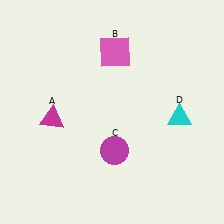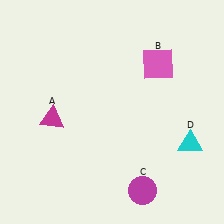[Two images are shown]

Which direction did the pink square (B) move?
The pink square (B) moved right.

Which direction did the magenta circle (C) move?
The magenta circle (C) moved down.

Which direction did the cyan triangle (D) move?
The cyan triangle (D) moved down.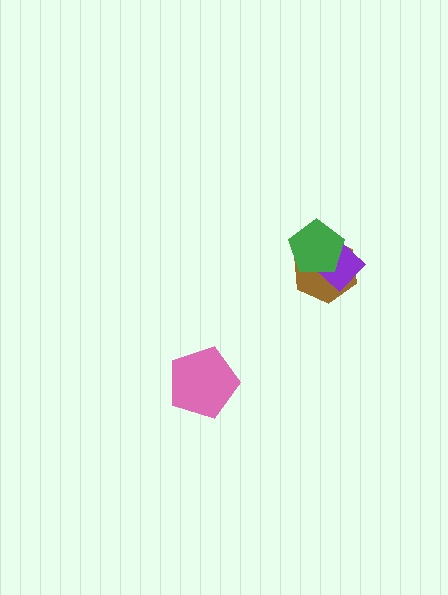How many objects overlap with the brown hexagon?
2 objects overlap with the brown hexagon.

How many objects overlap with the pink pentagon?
0 objects overlap with the pink pentagon.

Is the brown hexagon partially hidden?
Yes, it is partially covered by another shape.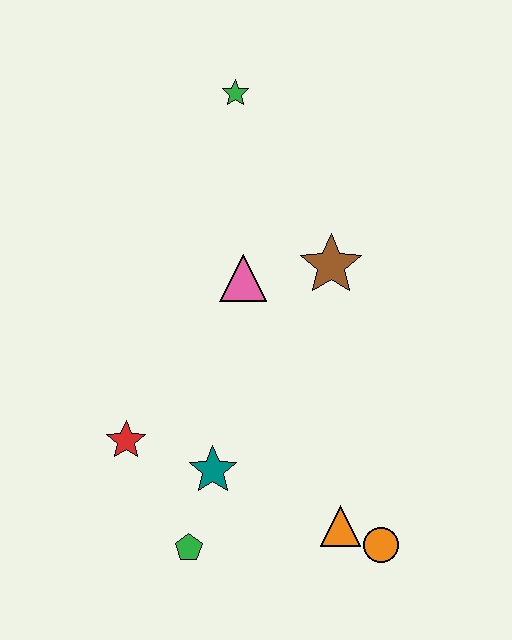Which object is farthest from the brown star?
The green pentagon is farthest from the brown star.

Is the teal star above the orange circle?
Yes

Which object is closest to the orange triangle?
The orange circle is closest to the orange triangle.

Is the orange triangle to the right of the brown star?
Yes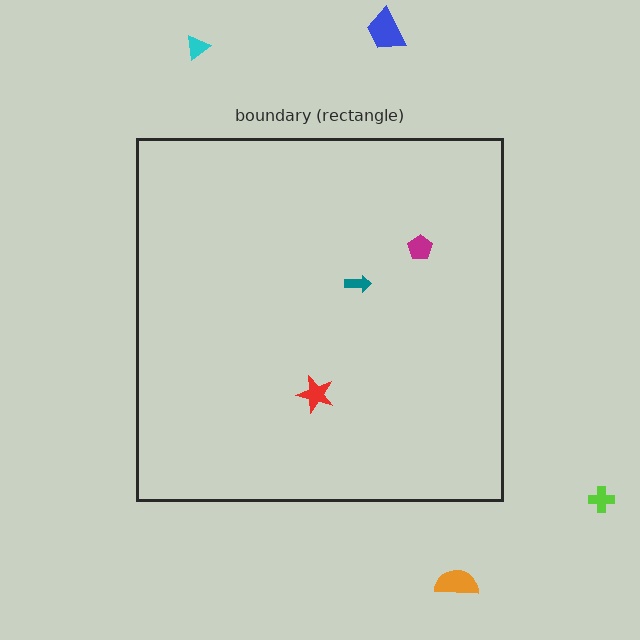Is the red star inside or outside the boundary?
Inside.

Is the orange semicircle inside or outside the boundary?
Outside.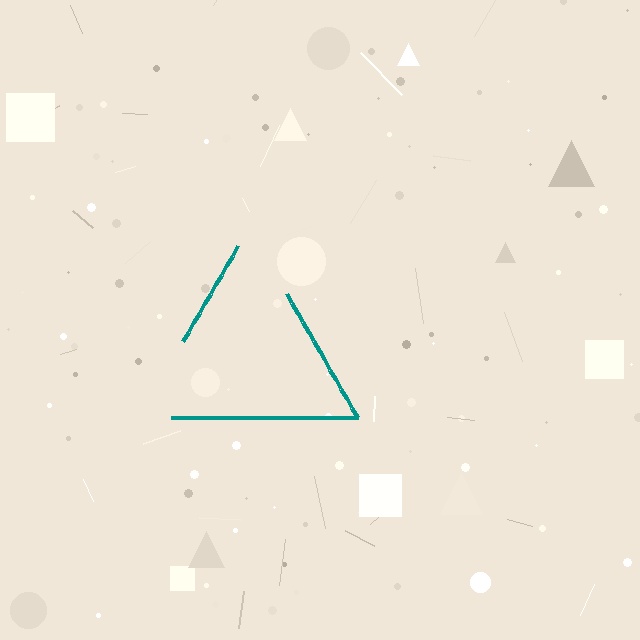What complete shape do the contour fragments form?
The contour fragments form a triangle.